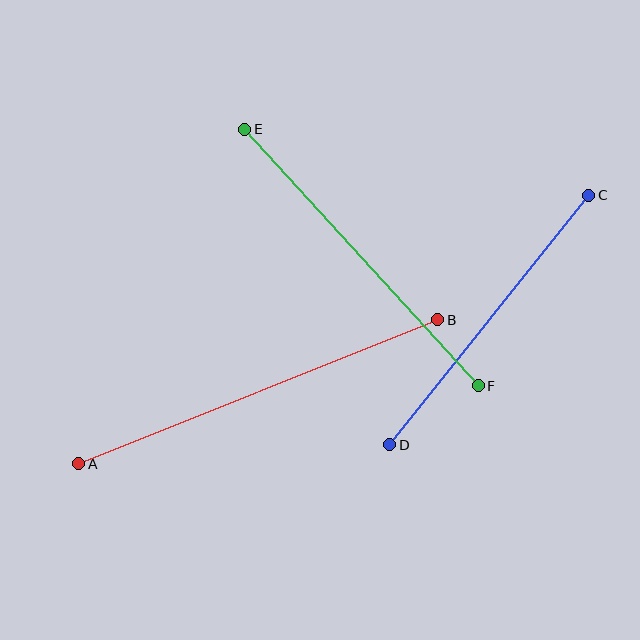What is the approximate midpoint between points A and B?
The midpoint is at approximately (258, 392) pixels.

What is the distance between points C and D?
The distance is approximately 319 pixels.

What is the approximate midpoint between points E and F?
The midpoint is at approximately (361, 258) pixels.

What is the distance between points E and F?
The distance is approximately 347 pixels.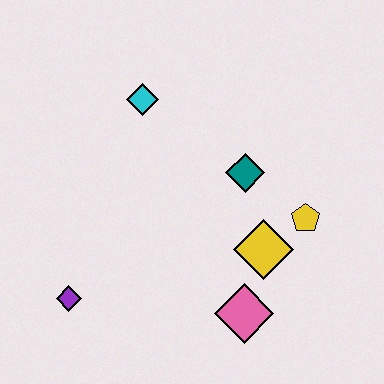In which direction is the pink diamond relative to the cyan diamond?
The pink diamond is below the cyan diamond.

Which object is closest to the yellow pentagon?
The yellow diamond is closest to the yellow pentagon.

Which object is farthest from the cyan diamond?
The pink diamond is farthest from the cyan diamond.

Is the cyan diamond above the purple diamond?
Yes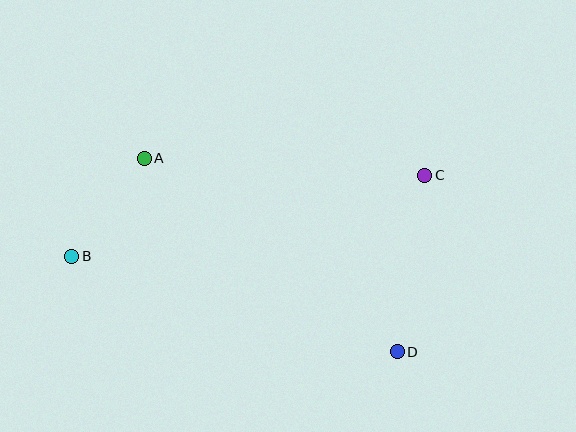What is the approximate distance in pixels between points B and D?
The distance between B and D is approximately 340 pixels.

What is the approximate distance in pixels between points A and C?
The distance between A and C is approximately 281 pixels.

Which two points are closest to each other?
Points A and B are closest to each other.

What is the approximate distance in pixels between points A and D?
The distance between A and D is approximately 319 pixels.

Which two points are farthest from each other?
Points B and C are farthest from each other.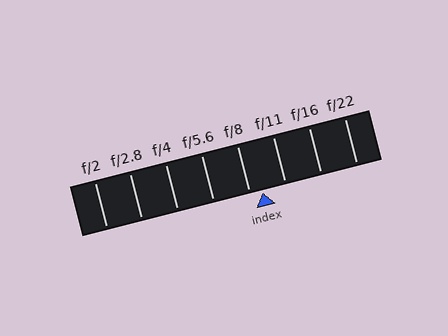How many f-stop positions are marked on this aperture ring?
There are 8 f-stop positions marked.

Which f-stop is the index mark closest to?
The index mark is closest to f/8.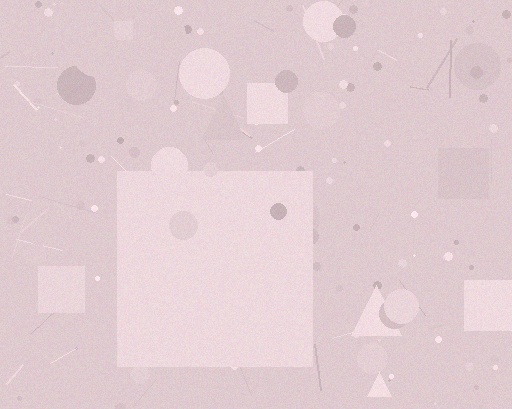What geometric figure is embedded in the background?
A square is embedded in the background.